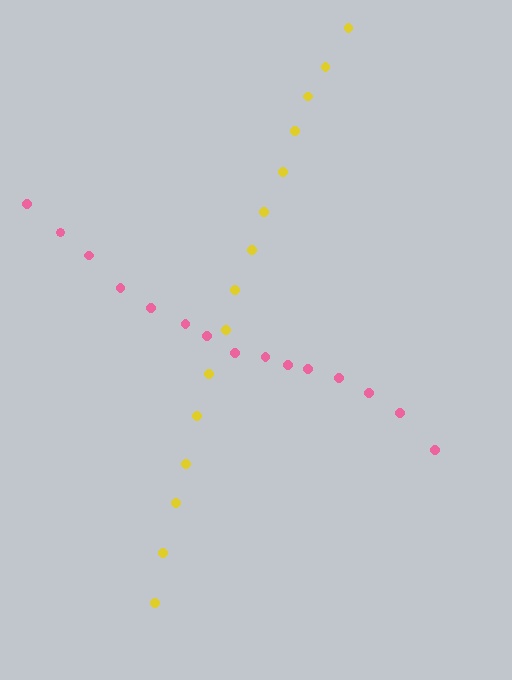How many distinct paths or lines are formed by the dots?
There are 2 distinct paths.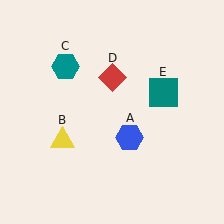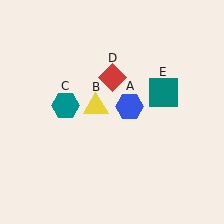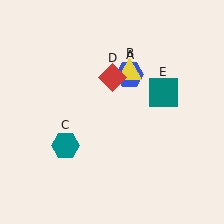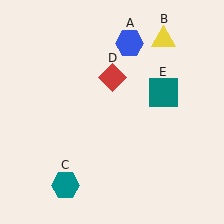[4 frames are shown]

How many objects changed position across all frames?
3 objects changed position: blue hexagon (object A), yellow triangle (object B), teal hexagon (object C).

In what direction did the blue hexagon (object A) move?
The blue hexagon (object A) moved up.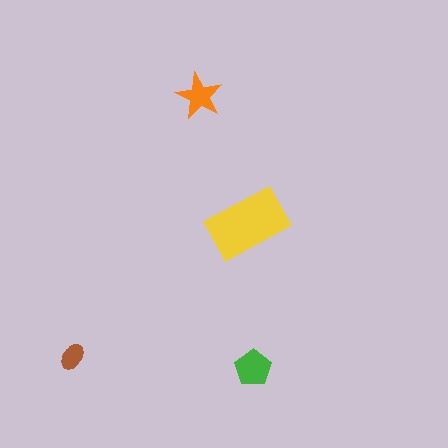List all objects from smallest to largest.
The brown ellipse, the orange star, the green pentagon, the yellow rectangle.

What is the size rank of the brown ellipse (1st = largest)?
4th.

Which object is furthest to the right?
The green pentagon is rightmost.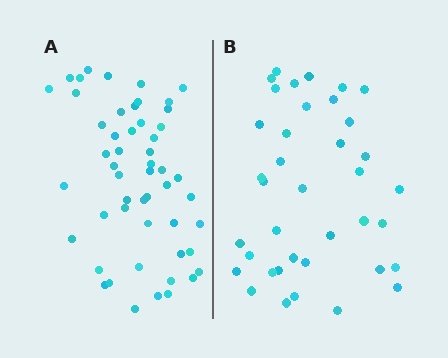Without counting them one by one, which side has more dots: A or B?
Region A (the left region) has more dots.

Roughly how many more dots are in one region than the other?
Region A has approximately 15 more dots than region B.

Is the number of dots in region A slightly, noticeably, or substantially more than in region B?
Region A has noticeably more, but not dramatically so. The ratio is roughly 1.4 to 1.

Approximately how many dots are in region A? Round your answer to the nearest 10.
About 50 dots. (The exact count is 52, which rounds to 50.)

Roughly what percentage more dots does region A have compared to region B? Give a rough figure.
About 35% more.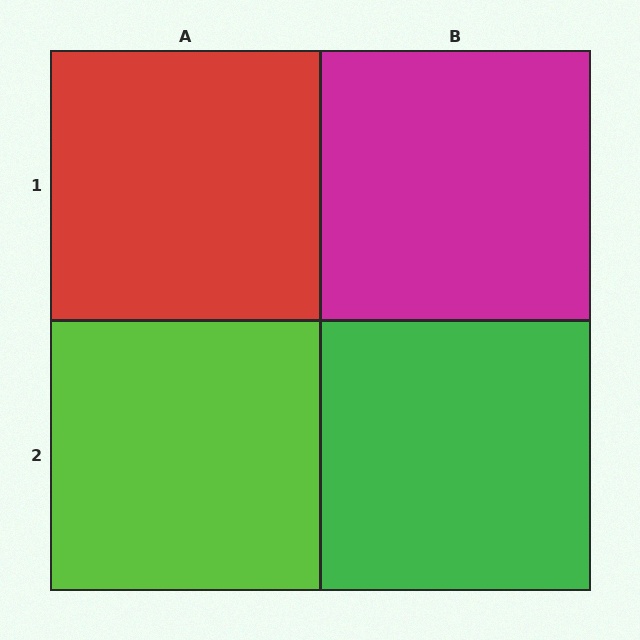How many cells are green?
1 cell is green.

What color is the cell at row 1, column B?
Magenta.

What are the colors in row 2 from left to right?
Lime, green.